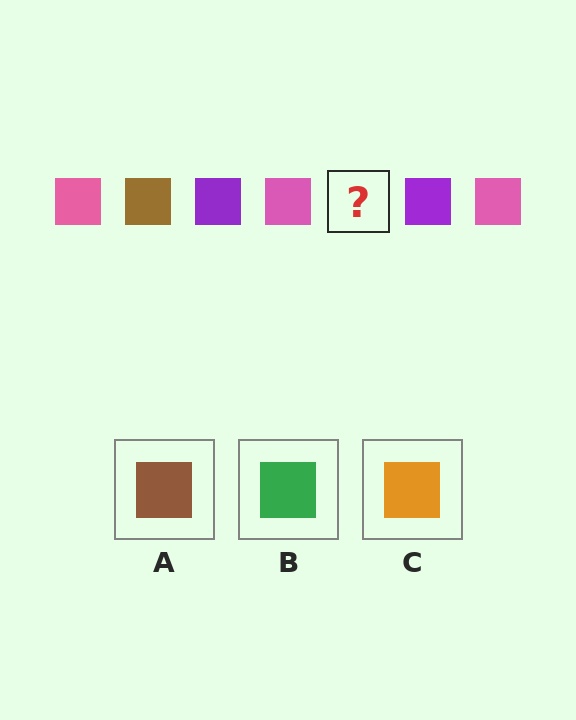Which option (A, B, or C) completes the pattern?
A.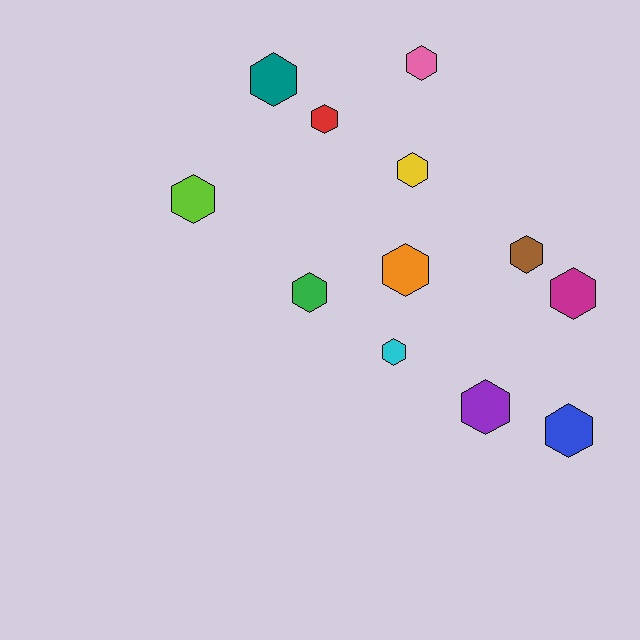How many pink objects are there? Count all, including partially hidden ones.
There is 1 pink object.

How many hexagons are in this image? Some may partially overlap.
There are 12 hexagons.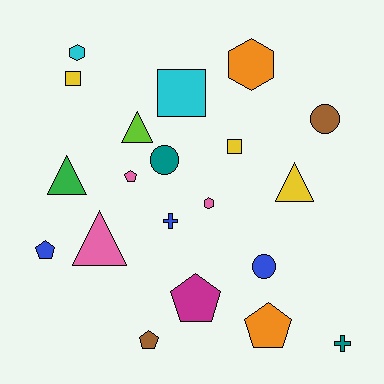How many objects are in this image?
There are 20 objects.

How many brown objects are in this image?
There are 2 brown objects.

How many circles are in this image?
There are 3 circles.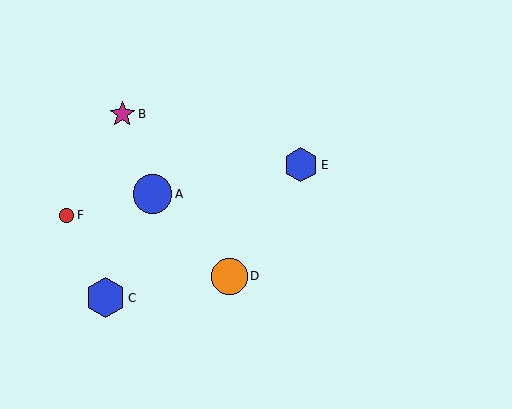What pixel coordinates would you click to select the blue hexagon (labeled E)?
Click at (301, 165) to select the blue hexagon E.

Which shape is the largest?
The blue hexagon (labeled C) is the largest.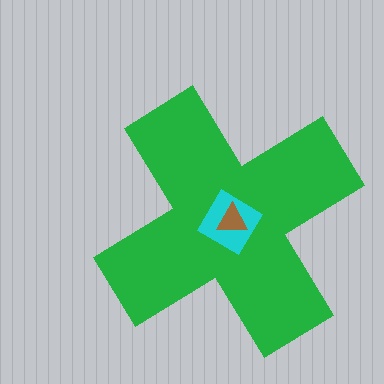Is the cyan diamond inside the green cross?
Yes.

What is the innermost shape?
The brown triangle.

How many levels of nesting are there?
3.